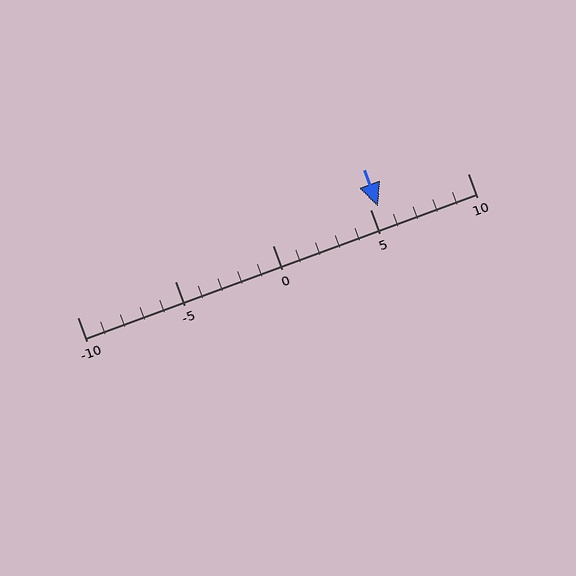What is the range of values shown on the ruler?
The ruler shows values from -10 to 10.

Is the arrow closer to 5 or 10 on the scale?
The arrow is closer to 5.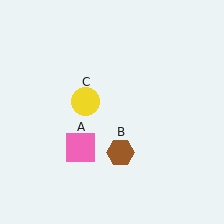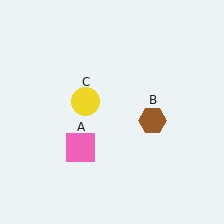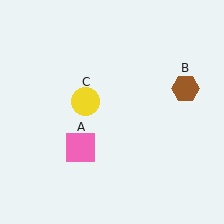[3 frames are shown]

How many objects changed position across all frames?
1 object changed position: brown hexagon (object B).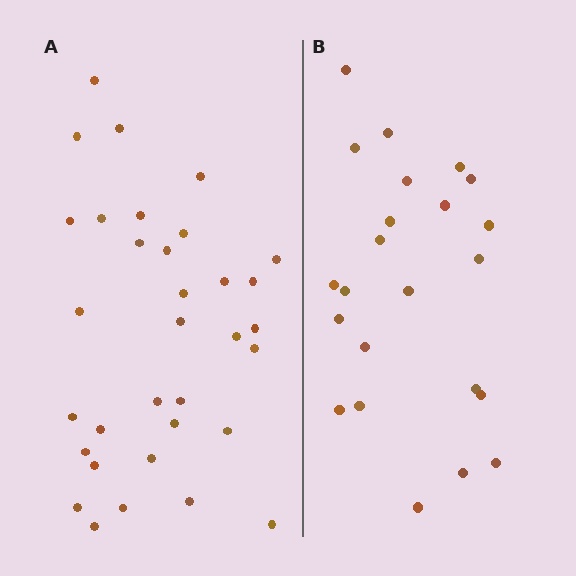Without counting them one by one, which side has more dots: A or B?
Region A (the left region) has more dots.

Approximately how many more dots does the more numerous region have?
Region A has roughly 10 or so more dots than region B.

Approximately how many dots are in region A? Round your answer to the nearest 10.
About 30 dots. (The exact count is 33, which rounds to 30.)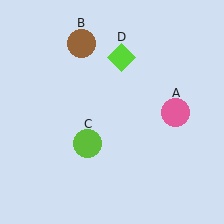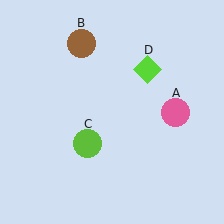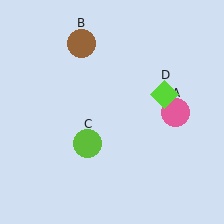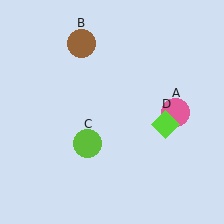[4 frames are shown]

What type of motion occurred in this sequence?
The lime diamond (object D) rotated clockwise around the center of the scene.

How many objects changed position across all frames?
1 object changed position: lime diamond (object D).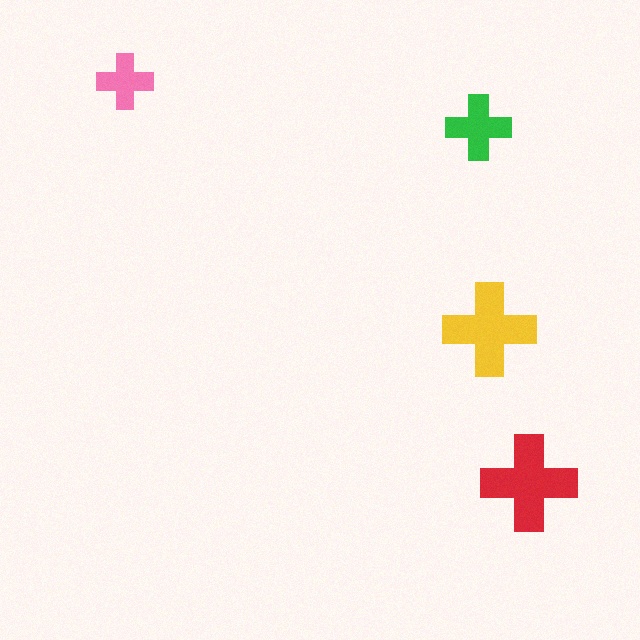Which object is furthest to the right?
The red cross is rightmost.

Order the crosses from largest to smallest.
the red one, the yellow one, the green one, the pink one.